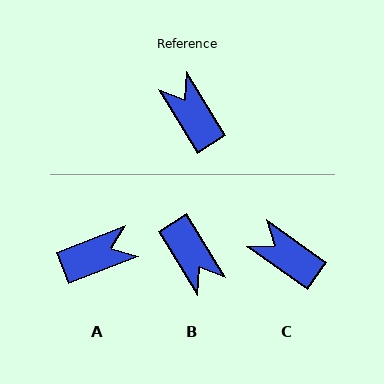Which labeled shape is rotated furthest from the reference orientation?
B, about 180 degrees away.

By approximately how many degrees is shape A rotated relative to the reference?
Approximately 100 degrees clockwise.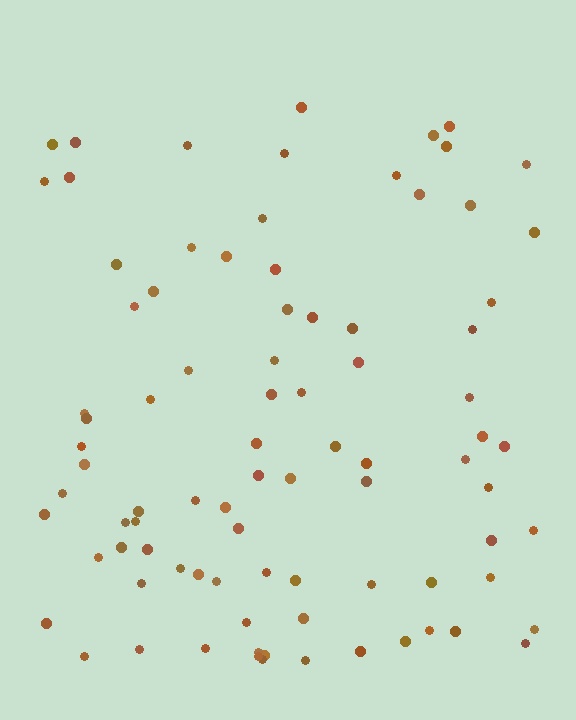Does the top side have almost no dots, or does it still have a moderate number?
Still a moderate number, just noticeably fewer than the bottom.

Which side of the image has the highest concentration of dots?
The bottom.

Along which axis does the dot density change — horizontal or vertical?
Vertical.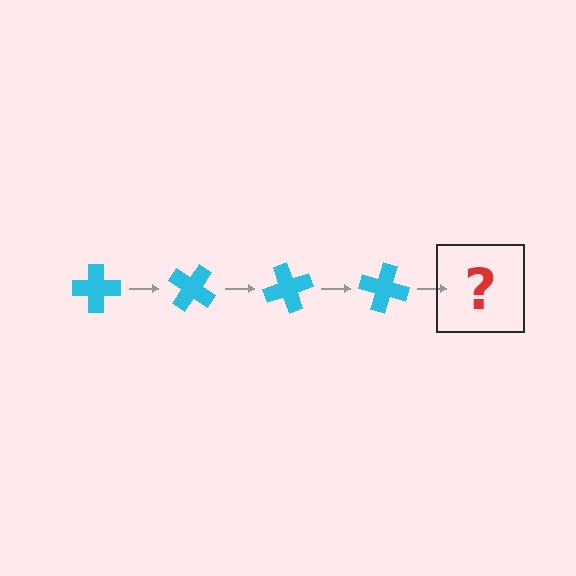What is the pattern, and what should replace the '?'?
The pattern is that the cross rotates 35 degrees each step. The '?' should be a cyan cross rotated 140 degrees.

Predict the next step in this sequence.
The next step is a cyan cross rotated 140 degrees.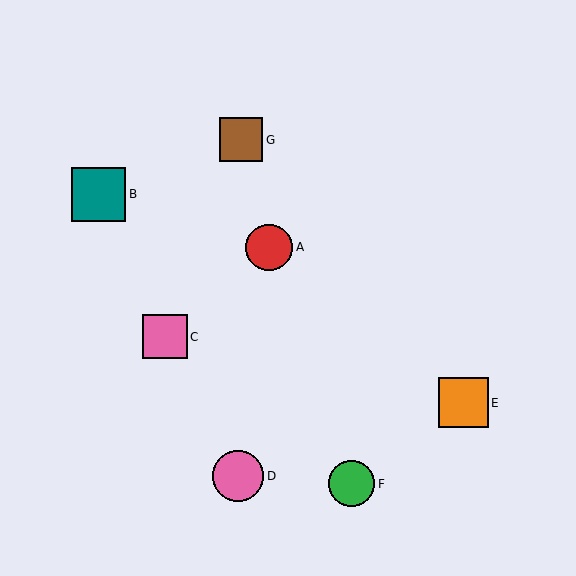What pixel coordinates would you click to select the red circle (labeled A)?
Click at (269, 247) to select the red circle A.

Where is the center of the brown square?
The center of the brown square is at (241, 140).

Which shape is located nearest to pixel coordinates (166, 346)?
The pink square (labeled C) at (165, 337) is nearest to that location.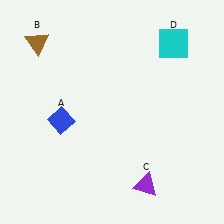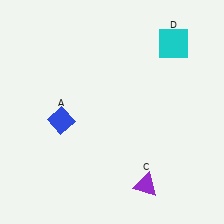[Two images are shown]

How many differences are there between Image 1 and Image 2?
There is 1 difference between the two images.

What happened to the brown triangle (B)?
The brown triangle (B) was removed in Image 2. It was in the top-left area of Image 1.